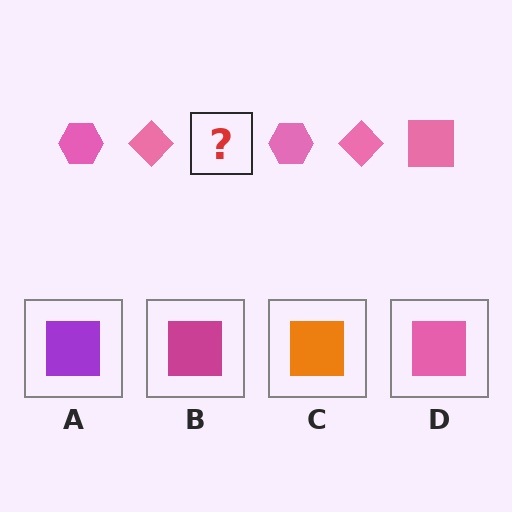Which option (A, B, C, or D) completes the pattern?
D.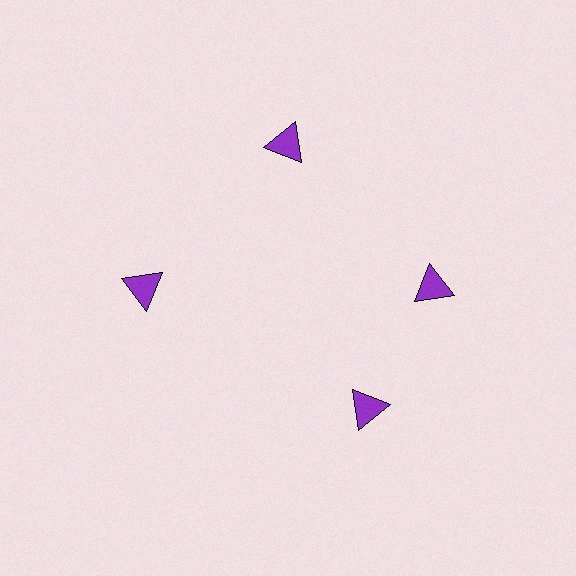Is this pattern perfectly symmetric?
No. The 4 purple triangles are arranged in a ring, but one element near the 6 o'clock position is rotated out of alignment along the ring, breaking the 4-fold rotational symmetry.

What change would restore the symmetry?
The symmetry would be restored by rotating it back into even spacing with its neighbors so that all 4 triangles sit at equal angles and equal distance from the center.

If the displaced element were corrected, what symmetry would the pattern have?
It would have 4-fold rotational symmetry — the pattern would map onto itself every 90 degrees.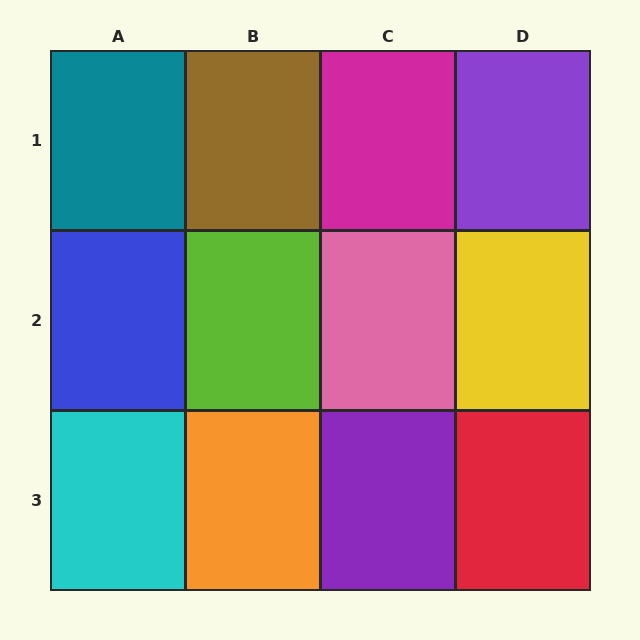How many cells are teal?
1 cell is teal.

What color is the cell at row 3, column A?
Cyan.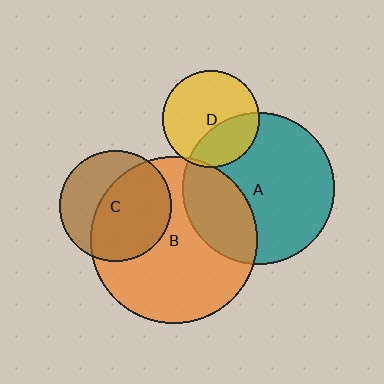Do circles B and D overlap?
Yes.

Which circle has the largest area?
Circle B (orange).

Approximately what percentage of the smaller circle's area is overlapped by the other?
Approximately 5%.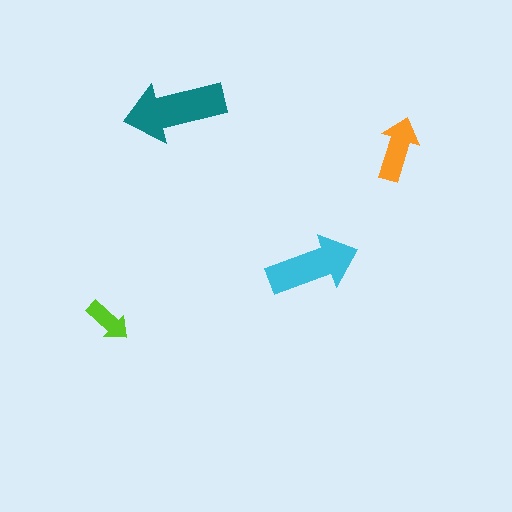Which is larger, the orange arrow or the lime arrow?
The orange one.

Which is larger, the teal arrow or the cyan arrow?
The teal one.